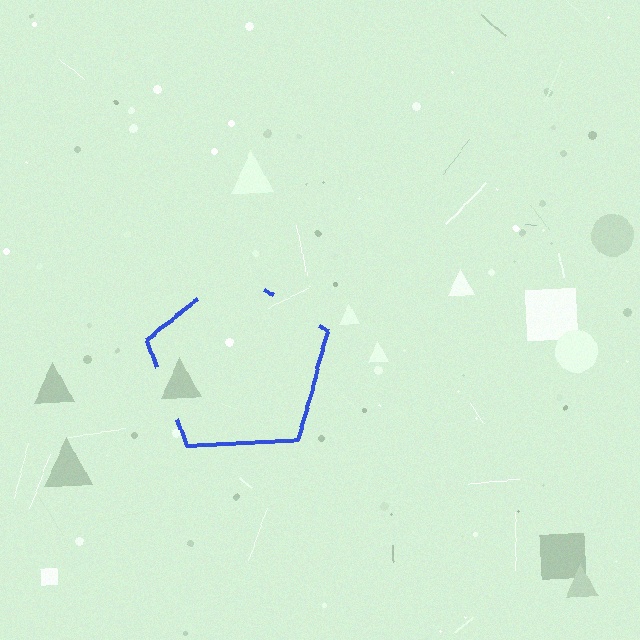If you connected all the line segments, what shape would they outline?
They would outline a pentagon.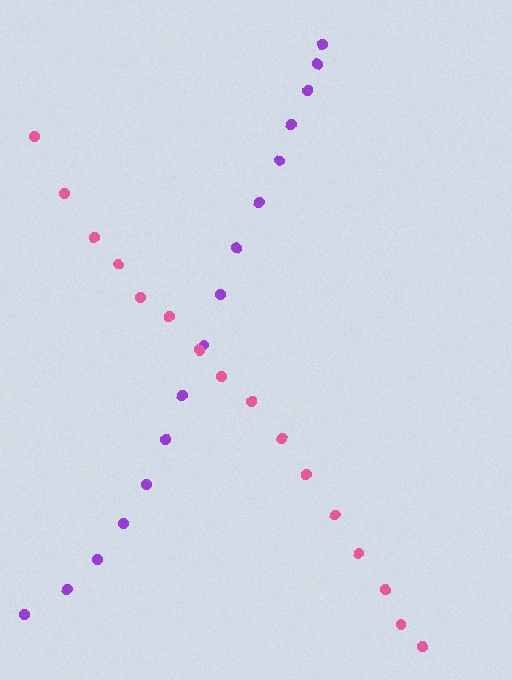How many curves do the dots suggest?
There are 2 distinct paths.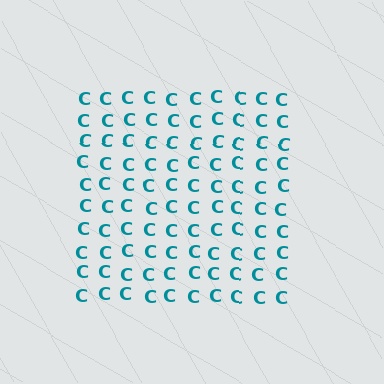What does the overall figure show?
The overall figure shows a square.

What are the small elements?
The small elements are letter C's.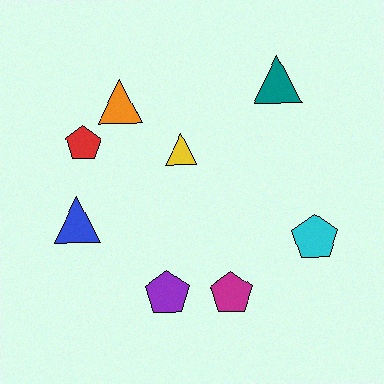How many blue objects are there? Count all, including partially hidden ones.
There is 1 blue object.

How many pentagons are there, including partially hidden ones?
There are 4 pentagons.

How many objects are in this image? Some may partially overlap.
There are 8 objects.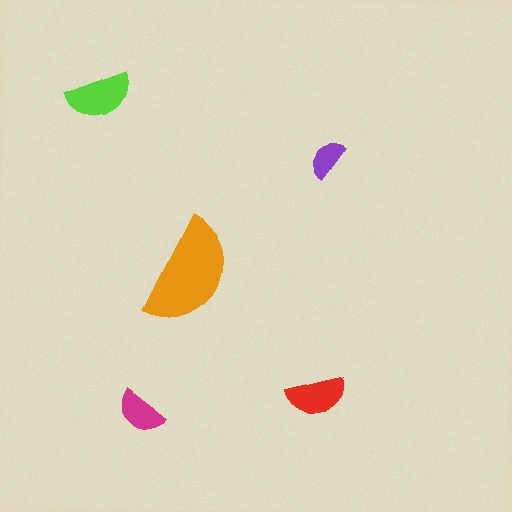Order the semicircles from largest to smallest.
the orange one, the lime one, the red one, the magenta one, the purple one.